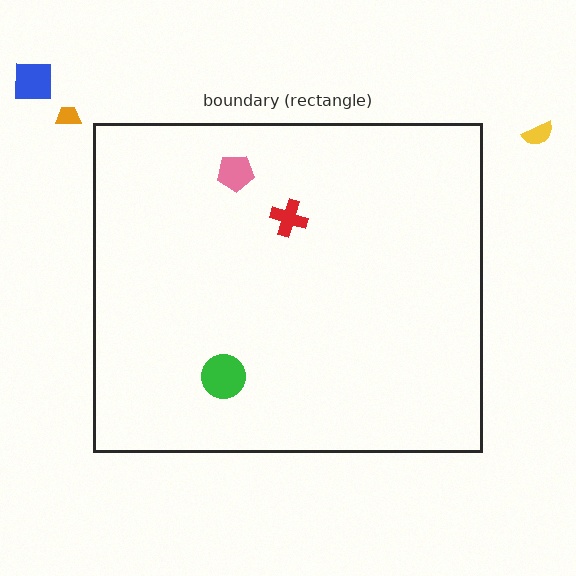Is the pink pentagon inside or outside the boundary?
Inside.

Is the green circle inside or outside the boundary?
Inside.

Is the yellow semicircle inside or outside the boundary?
Outside.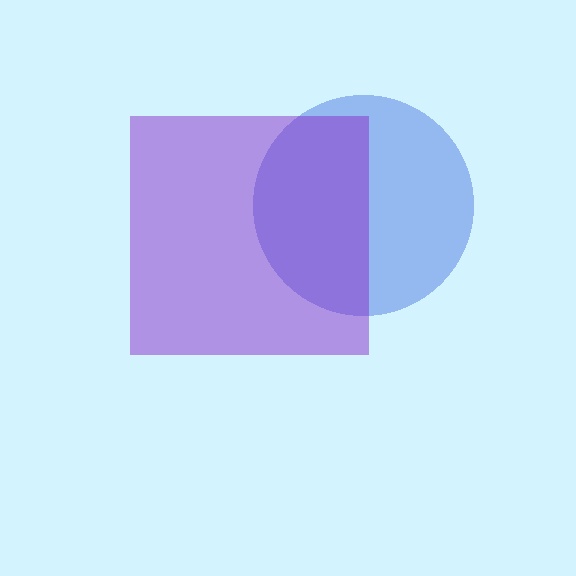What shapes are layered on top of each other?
The layered shapes are: a blue circle, a purple square.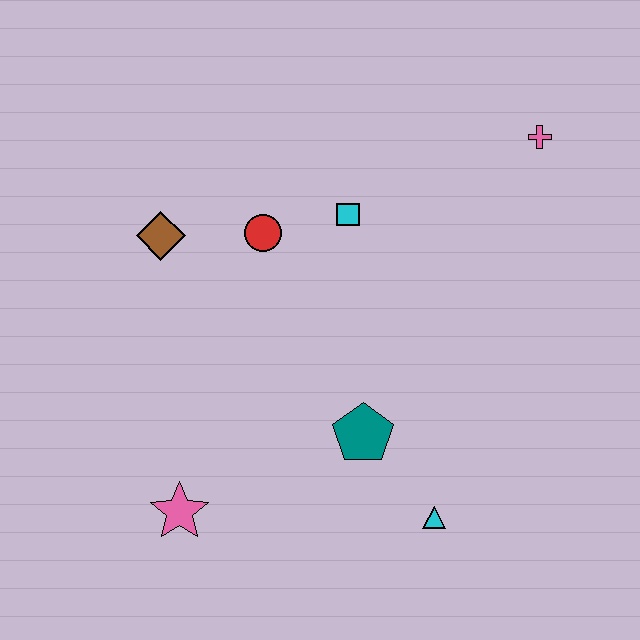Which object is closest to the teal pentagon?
The cyan triangle is closest to the teal pentagon.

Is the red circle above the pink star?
Yes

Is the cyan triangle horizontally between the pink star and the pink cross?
Yes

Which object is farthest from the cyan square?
The pink star is farthest from the cyan square.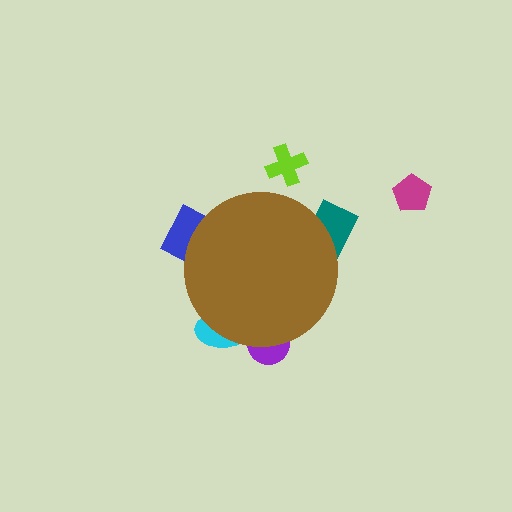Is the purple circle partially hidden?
Yes, the purple circle is partially hidden behind the brown circle.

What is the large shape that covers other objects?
A brown circle.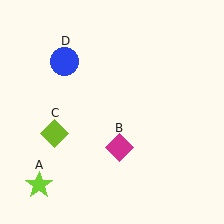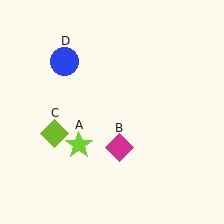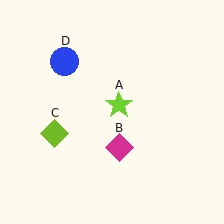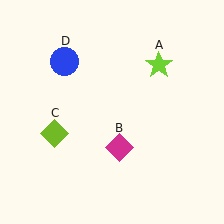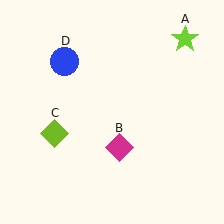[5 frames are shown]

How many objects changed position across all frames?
1 object changed position: lime star (object A).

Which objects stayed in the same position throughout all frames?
Magenta diamond (object B) and lime diamond (object C) and blue circle (object D) remained stationary.